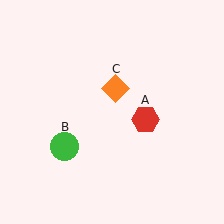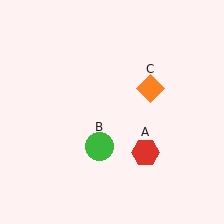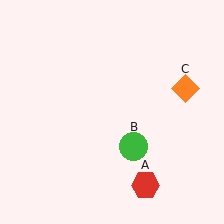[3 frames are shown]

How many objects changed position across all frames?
3 objects changed position: red hexagon (object A), green circle (object B), orange diamond (object C).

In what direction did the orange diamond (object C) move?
The orange diamond (object C) moved right.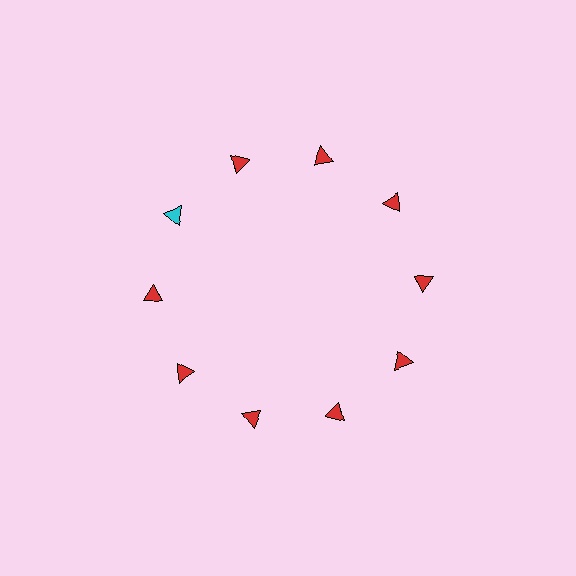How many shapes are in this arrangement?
There are 10 shapes arranged in a ring pattern.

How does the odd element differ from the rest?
It has a different color: cyan instead of red.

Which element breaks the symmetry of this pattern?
The cyan triangle at roughly the 10 o'clock position breaks the symmetry. All other shapes are red triangles.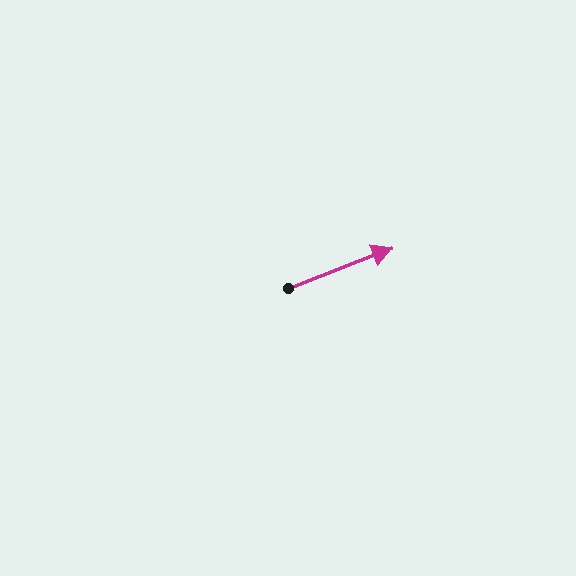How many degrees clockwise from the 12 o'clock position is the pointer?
Approximately 69 degrees.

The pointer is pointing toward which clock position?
Roughly 2 o'clock.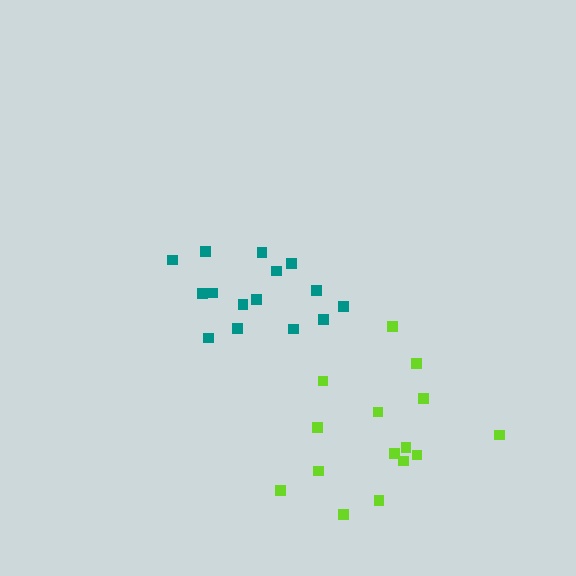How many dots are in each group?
Group 1: 15 dots, Group 2: 15 dots (30 total).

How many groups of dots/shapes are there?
There are 2 groups.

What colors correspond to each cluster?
The clusters are colored: lime, teal.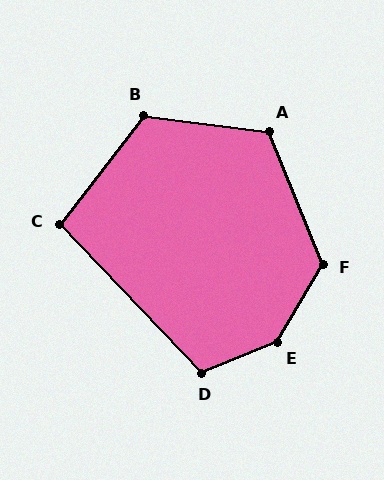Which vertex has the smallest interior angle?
C, at approximately 99 degrees.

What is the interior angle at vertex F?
Approximately 128 degrees (obtuse).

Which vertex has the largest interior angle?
E, at approximately 142 degrees.